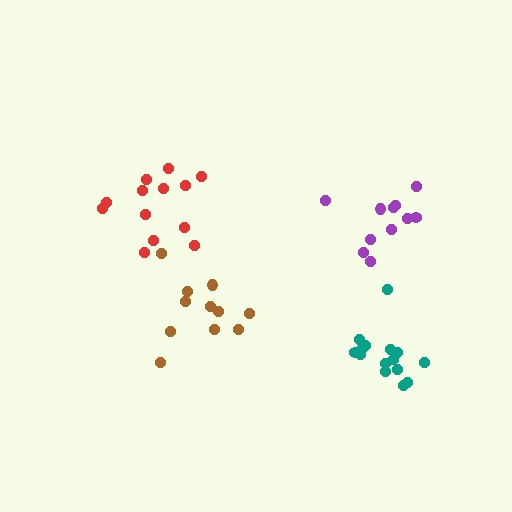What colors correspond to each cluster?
The clusters are colored: teal, red, purple, brown.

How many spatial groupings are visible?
There are 4 spatial groupings.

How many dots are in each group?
Group 1: 15 dots, Group 2: 13 dots, Group 3: 11 dots, Group 4: 12 dots (51 total).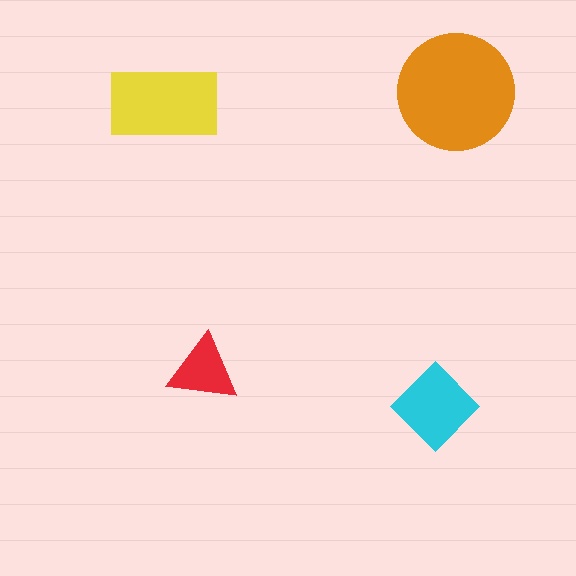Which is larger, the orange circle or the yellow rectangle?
The orange circle.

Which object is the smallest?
The red triangle.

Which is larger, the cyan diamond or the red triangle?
The cyan diamond.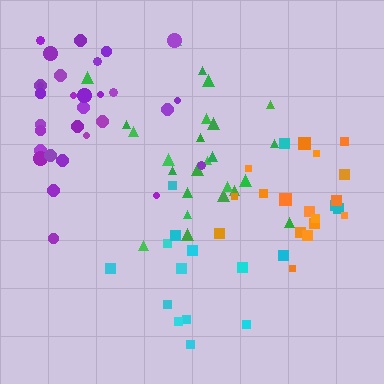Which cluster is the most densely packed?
Green.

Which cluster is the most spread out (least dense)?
Cyan.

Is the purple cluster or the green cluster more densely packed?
Green.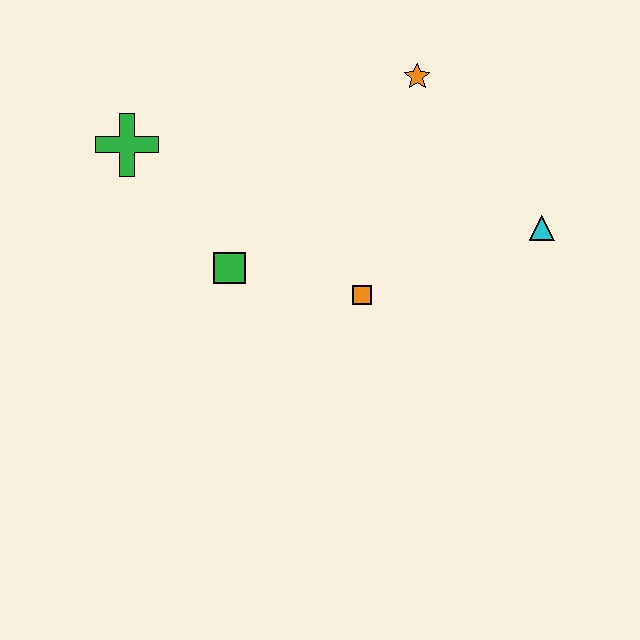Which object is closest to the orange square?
The green square is closest to the orange square.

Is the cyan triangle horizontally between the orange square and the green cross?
No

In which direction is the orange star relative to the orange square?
The orange star is above the orange square.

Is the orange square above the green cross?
No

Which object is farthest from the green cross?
The cyan triangle is farthest from the green cross.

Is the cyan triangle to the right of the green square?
Yes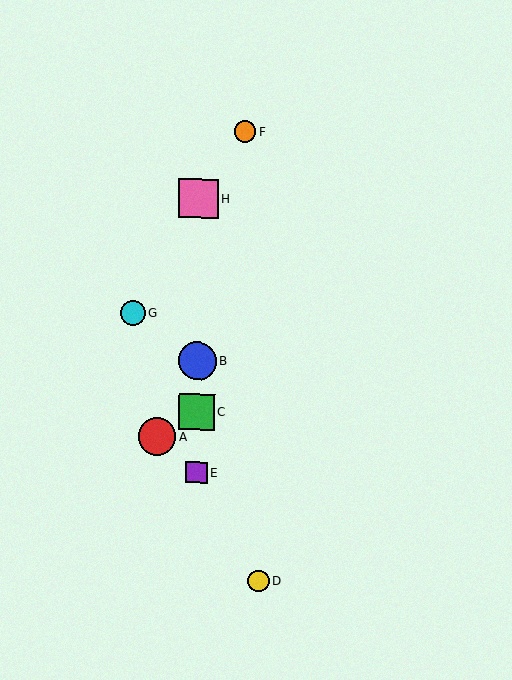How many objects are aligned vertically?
4 objects (B, C, E, H) are aligned vertically.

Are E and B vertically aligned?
Yes, both are at x≈196.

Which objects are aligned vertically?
Objects B, C, E, H are aligned vertically.